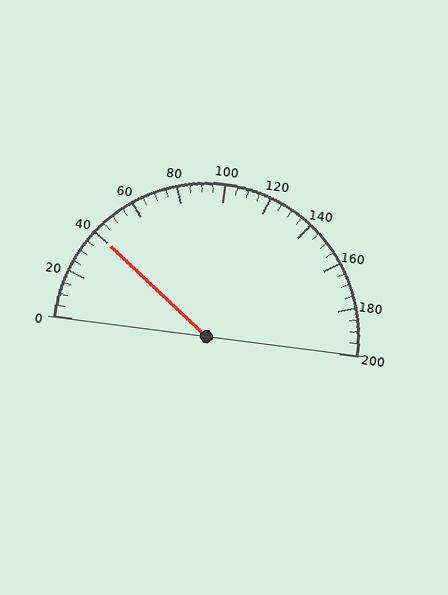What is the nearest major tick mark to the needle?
The nearest major tick mark is 40.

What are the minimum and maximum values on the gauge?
The gauge ranges from 0 to 200.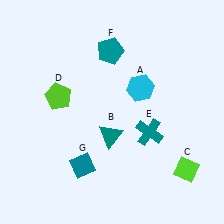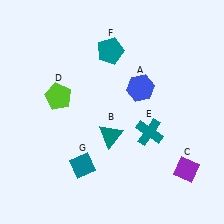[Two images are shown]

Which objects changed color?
A changed from cyan to blue. C changed from lime to purple.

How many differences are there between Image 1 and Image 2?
There are 2 differences between the two images.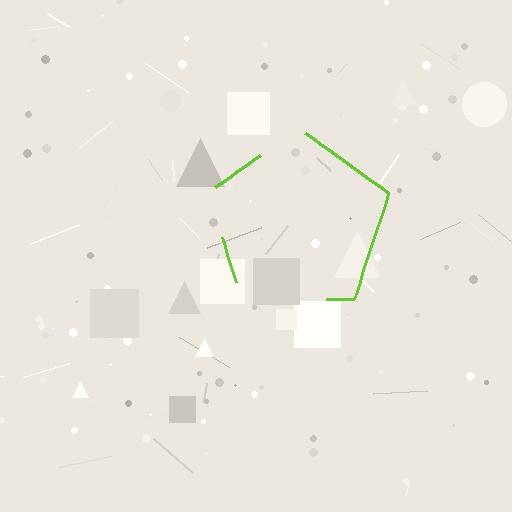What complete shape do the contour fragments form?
The contour fragments form a pentagon.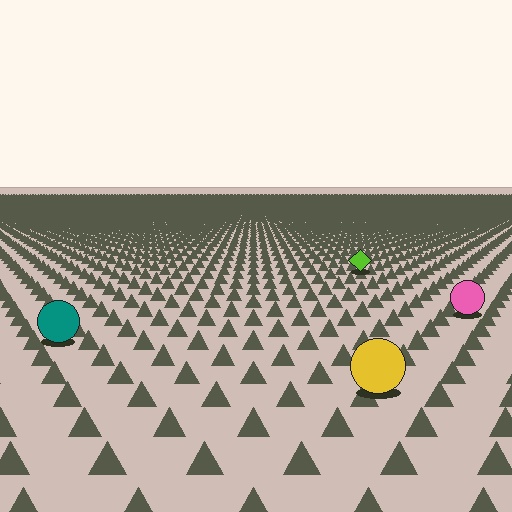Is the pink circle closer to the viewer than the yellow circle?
No. The yellow circle is closer — you can tell from the texture gradient: the ground texture is coarser near it.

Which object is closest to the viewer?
The yellow circle is closest. The texture marks near it are larger and more spread out.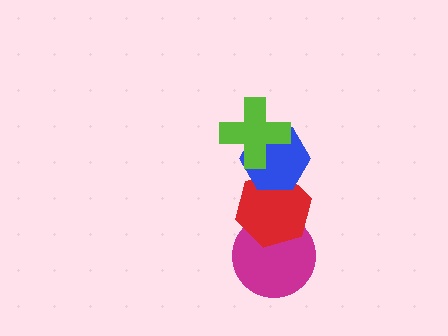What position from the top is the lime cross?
The lime cross is 1st from the top.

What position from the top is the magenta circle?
The magenta circle is 4th from the top.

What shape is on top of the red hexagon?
The blue hexagon is on top of the red hexagon.